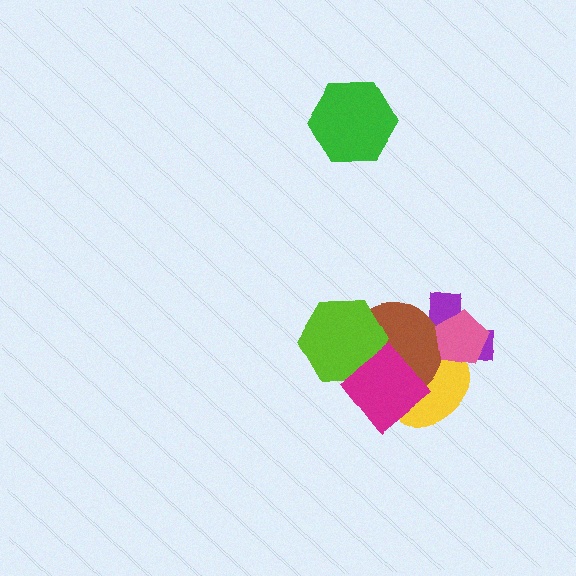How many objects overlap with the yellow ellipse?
4 objects overlap with the yellow ellipse.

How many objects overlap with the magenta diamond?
4 objects overlap with the magenta diamond.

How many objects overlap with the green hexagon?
0 objects overlap with the green hexagon.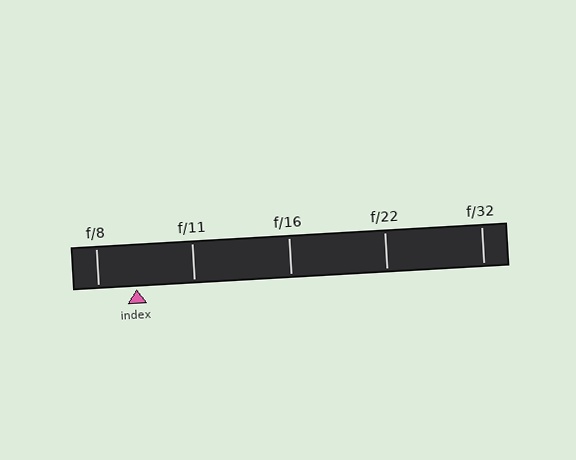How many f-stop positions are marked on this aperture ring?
There are 5 f-stop positions marked.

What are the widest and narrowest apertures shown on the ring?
The widest aperture shown is f/8 and the narrowest is f/32.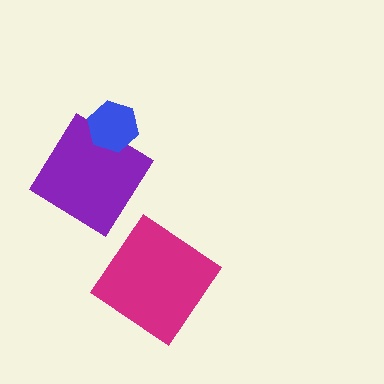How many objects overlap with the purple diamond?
1 object overlaps with the purple diamond.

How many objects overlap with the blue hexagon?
1 object overlaps with the blue hexagon.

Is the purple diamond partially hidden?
Yes, it is partially covered by another shape.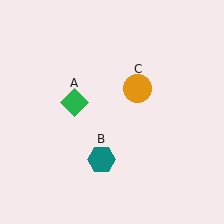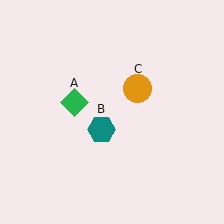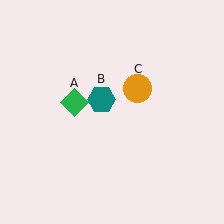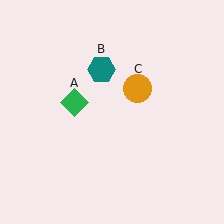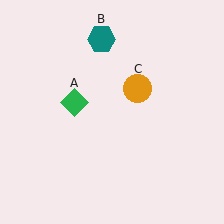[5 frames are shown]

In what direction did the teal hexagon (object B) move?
The teal hexagon (object B) moved up.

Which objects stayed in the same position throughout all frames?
Green diamond (object A) and orange circle (object C) remained stationary.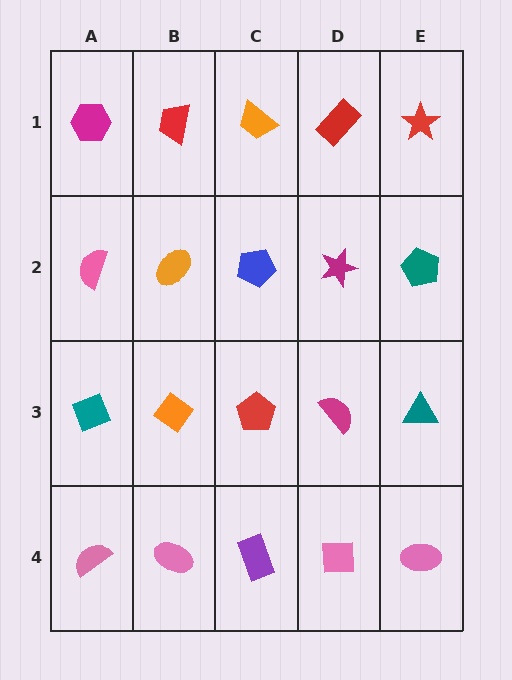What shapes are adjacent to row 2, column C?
An orange trapezoid (row 1, column C), a red pentagon (row 3, column C), an orange ellipse (row 2, column B), a magenta star (row 2, column D).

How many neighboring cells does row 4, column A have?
2.